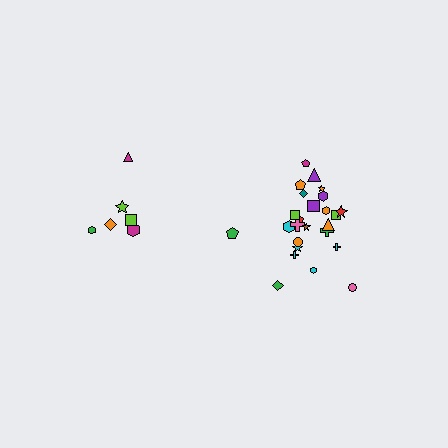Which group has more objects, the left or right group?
The right group.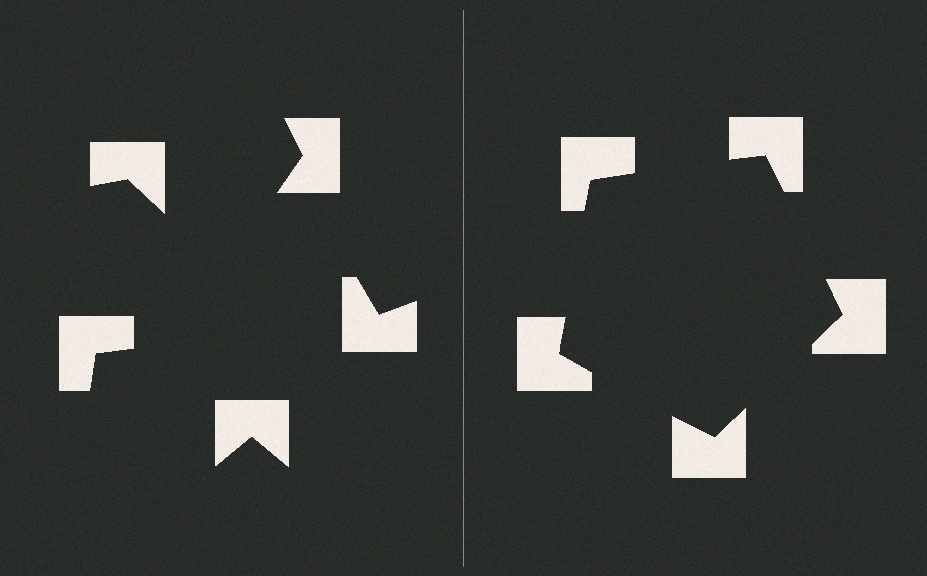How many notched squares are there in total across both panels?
10 — 5 on each side.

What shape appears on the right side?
An illusory pentagon.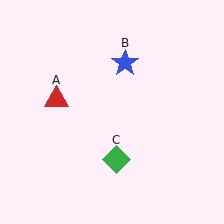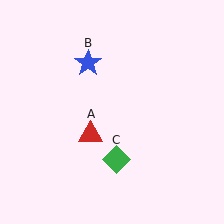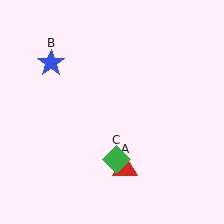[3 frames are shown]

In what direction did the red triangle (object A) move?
The red triangle (object A) moved down and to the right.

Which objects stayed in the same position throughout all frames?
Green diamond (object C) remained stationary.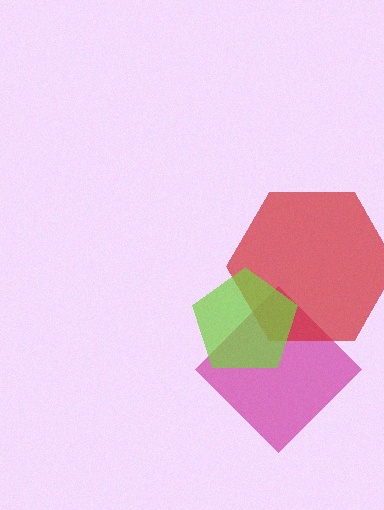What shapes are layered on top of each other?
The layered shapes are: a magenta diamond, a red hexagon, a lime pentagon.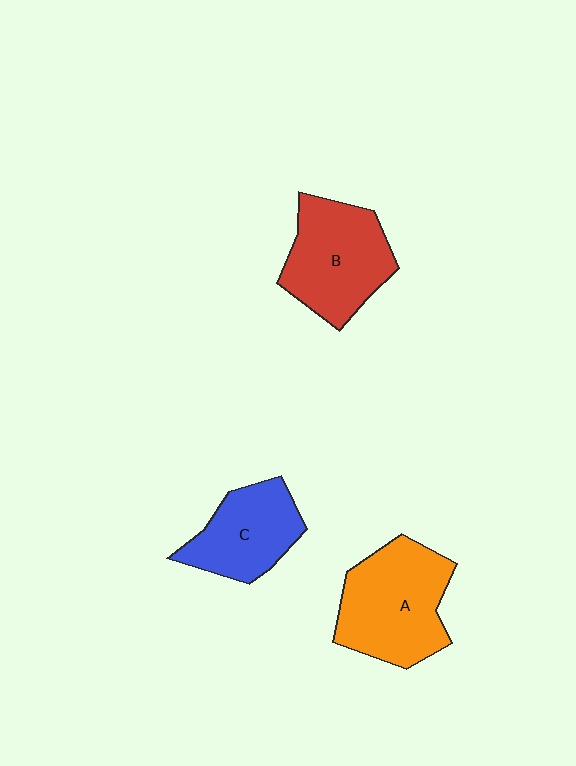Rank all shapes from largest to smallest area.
From largest to smallest: A (orange), B (red), C (blue).